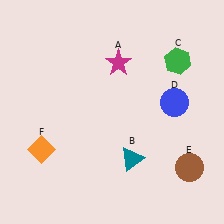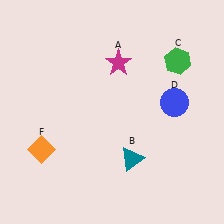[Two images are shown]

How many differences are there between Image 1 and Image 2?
There is 1 difference between the two images.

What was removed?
The brown circle (E) was removed in Image 2.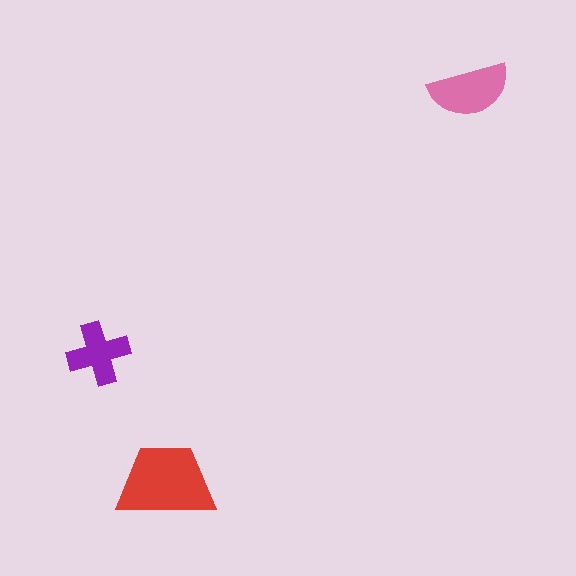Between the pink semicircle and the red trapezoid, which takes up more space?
The red trapezoid.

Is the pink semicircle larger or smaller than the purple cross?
Larger.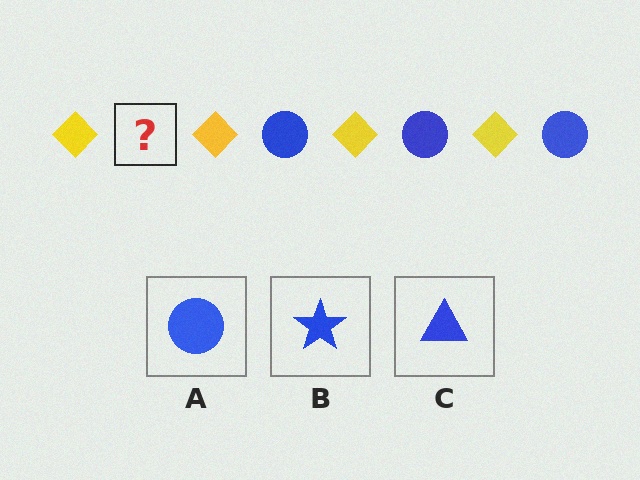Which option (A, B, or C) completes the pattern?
A.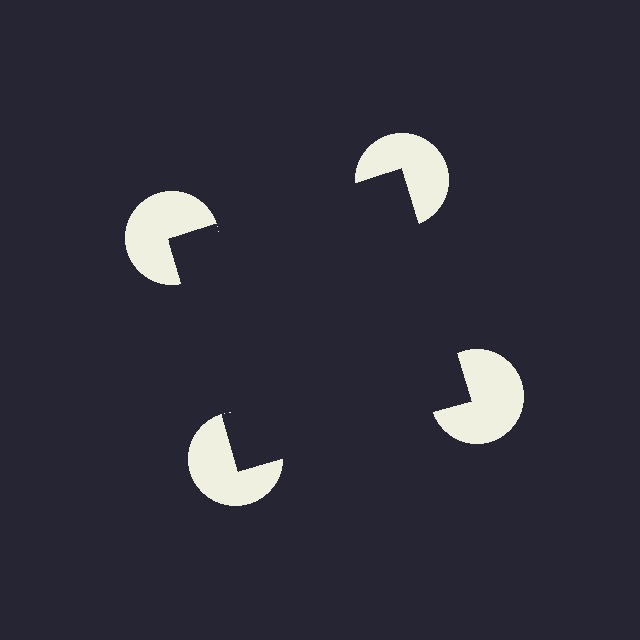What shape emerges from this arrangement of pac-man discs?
An illusory square — its edges are inferred from the aligned wedge cuts in the pac-man discs, not physically drawn.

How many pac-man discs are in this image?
There are 4 — one at each vertex of the illusory square.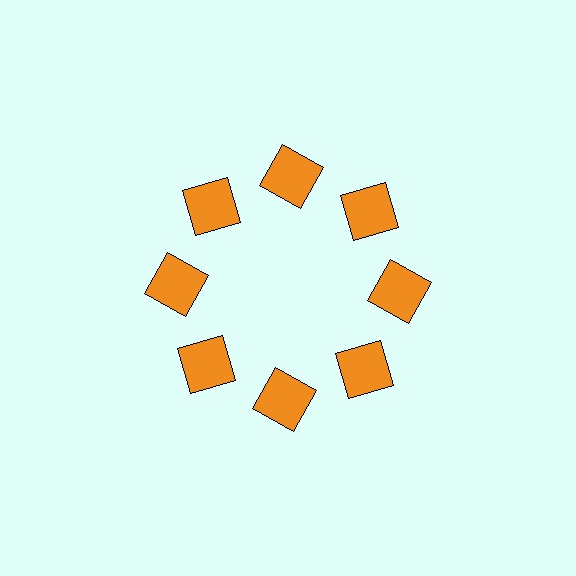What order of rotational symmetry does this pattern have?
This pattern has 8-fold rotational symmetry.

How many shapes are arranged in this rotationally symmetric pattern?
There are 8 shapes, arranged in 8 groups of 1.